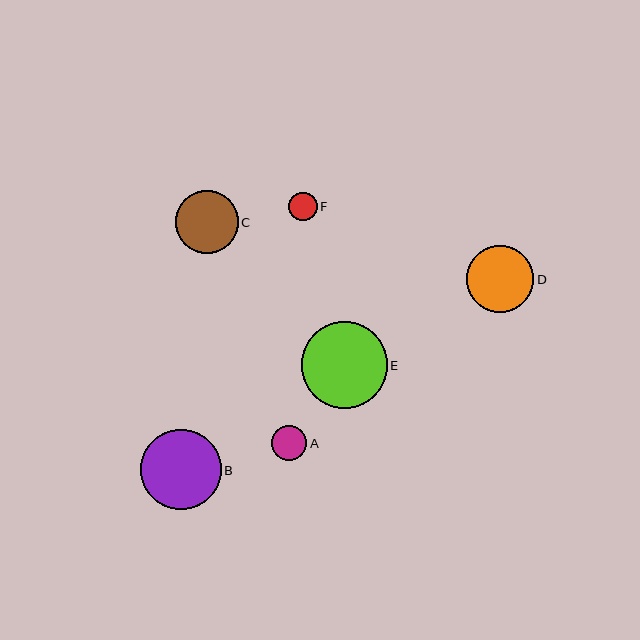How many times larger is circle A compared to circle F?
Circle A is approximately 1.2 times the size of circle F.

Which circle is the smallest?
Circle F is the smallest with a size of approximately 29 pixels.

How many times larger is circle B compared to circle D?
Circle B is approximately 1.2 times the size of circle D.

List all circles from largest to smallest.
From largest to smallest: E, B, D, C, A, F.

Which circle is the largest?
Circle E is the largest with a size of approximately 86 pixels.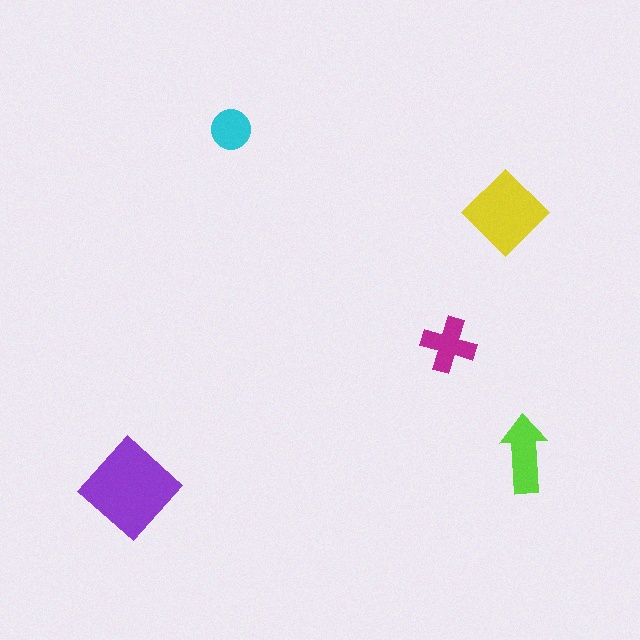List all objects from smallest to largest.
The cyan circle, the magenta cross, the lime arrow, the yellow diamond, the purple diamond.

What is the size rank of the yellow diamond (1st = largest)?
2nd.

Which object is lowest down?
The purple diamond is bottommost.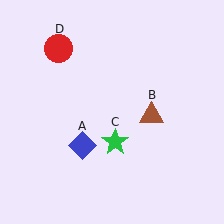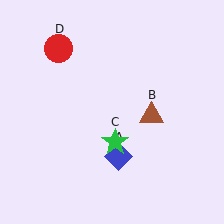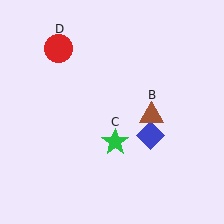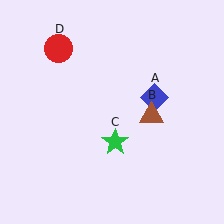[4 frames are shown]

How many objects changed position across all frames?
1 object changed position: blue diamond (object A).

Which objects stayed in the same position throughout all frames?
Brown triangle (object B) and green star (object C) and red circle (object D) remained stationary.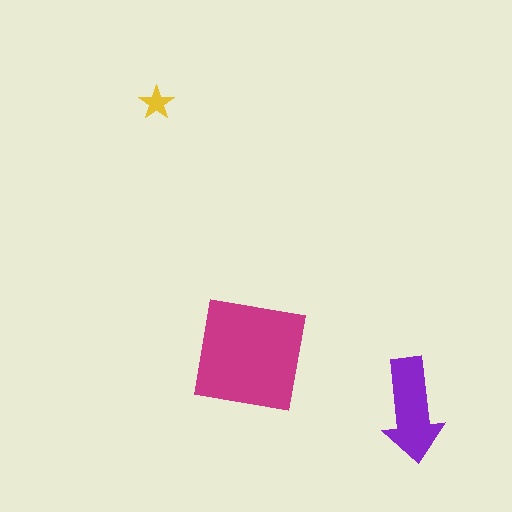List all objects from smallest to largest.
The yellow star, the purple arrow, the magenta square.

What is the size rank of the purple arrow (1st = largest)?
2nd.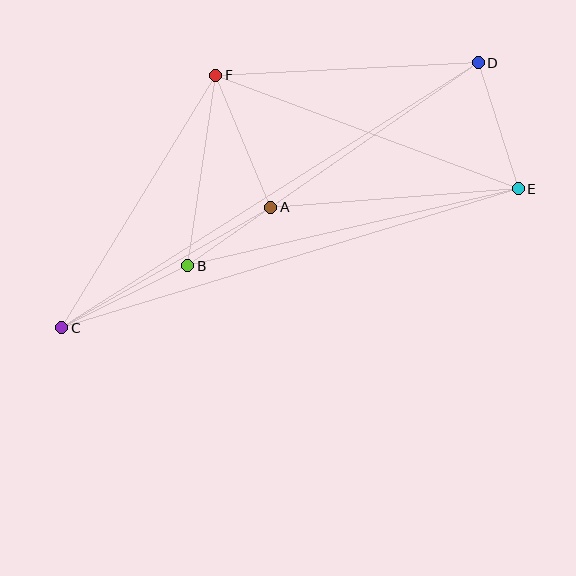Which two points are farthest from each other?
Points C and D are farthest from each other.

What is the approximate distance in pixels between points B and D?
The distance between B and D is approximately 355 pixels.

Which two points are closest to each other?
Points A and B are closest to each other.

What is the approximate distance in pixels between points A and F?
The distance between A and F is approximately 143 pixels.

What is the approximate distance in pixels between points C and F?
The distance between C and F is approximately 296 pixels.